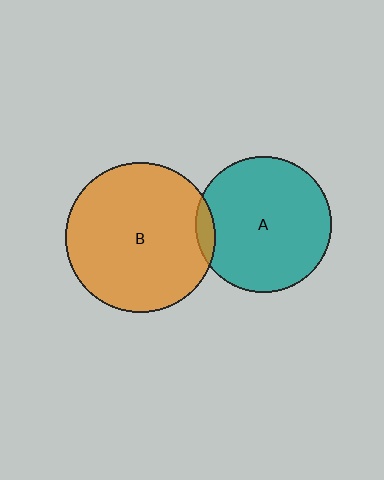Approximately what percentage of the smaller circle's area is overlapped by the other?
Approximately 5%.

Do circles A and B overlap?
Yes.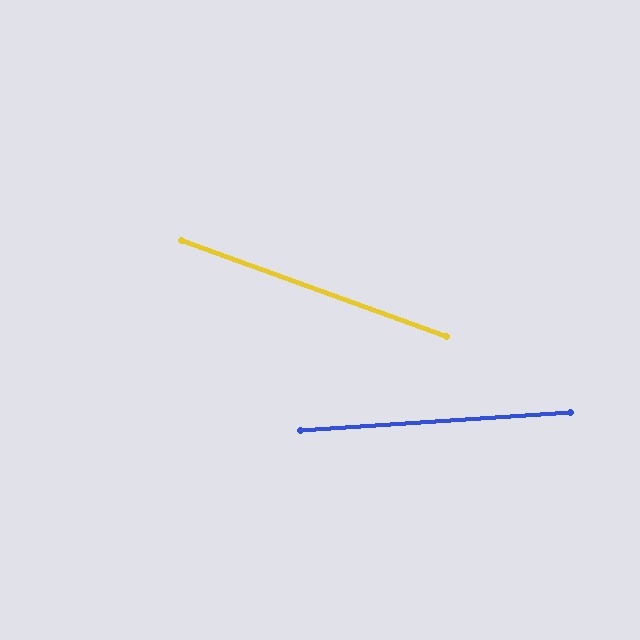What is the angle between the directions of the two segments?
Approximately 24 degrees.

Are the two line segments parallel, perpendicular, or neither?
Neither parallel nor perpendicular — they differ by about 24°.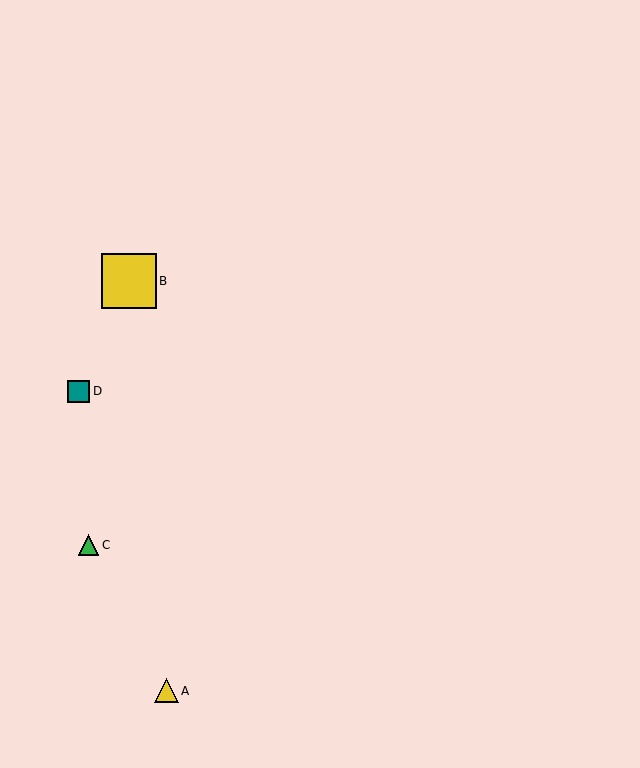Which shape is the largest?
The yellow square (labeled B) is the largest.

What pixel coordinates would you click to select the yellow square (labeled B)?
Click at (129, 281) to select the yellow square B.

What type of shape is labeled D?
Shape D is a teal square.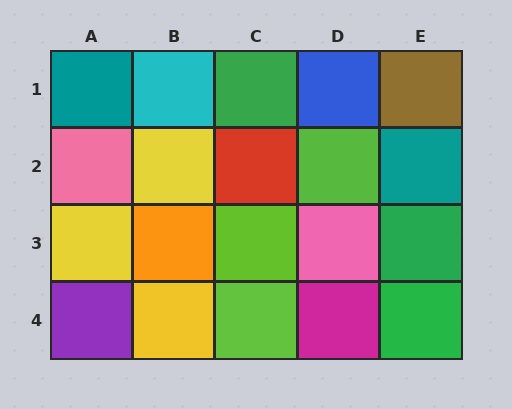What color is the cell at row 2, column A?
Pink.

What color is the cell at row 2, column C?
Red.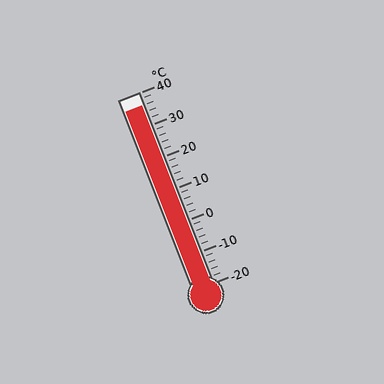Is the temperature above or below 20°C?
The temperature is above 20°C.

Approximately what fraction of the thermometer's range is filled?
The thermometer is filled to approximately 95% of its range.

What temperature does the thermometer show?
The thermometer shows approximately 36°C.